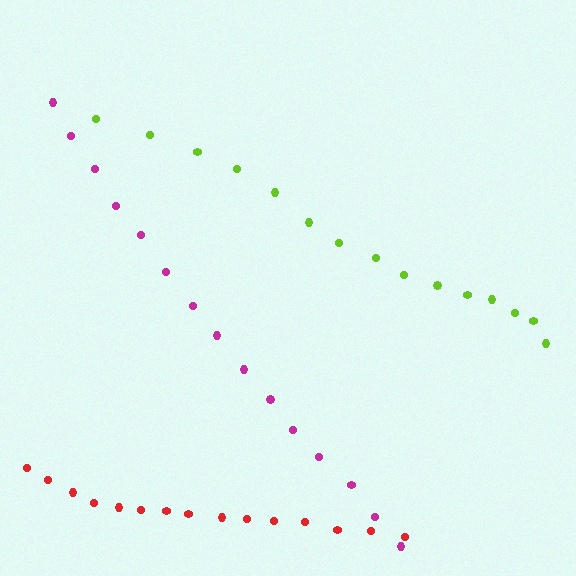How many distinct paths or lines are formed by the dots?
There are 3 distinct paths.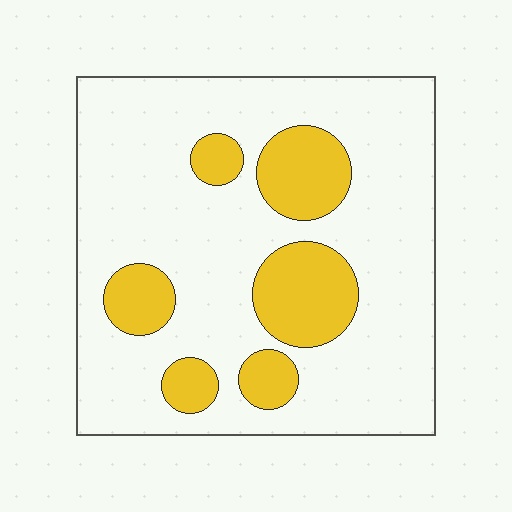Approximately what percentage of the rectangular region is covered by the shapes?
Approximately 20%.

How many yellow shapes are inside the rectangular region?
6.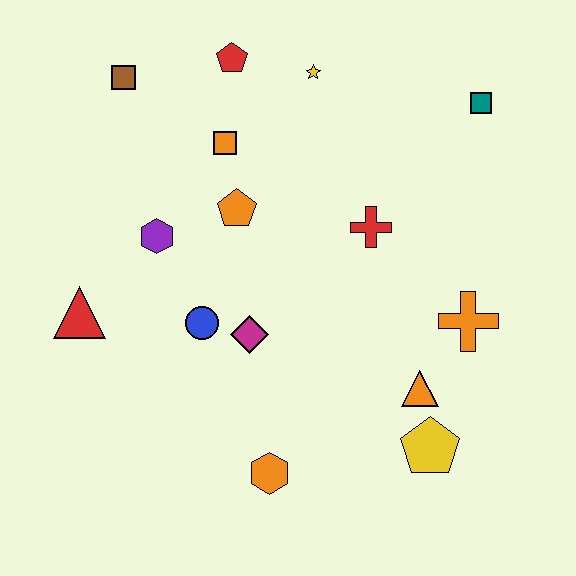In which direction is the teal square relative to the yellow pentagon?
The teal square is above the yellow pentagon.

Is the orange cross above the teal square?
No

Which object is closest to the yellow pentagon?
The orange triangle is closest to the yellow pentagon.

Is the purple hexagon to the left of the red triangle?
No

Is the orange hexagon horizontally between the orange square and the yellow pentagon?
Yes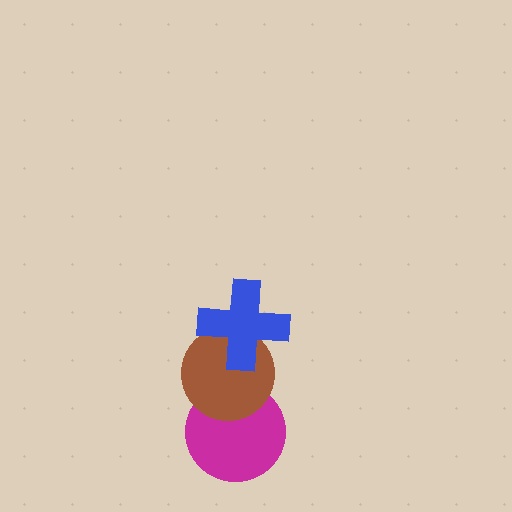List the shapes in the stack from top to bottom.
From top to bottom: the blue cross, the brown circle, the magenta circle.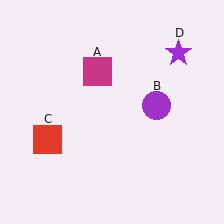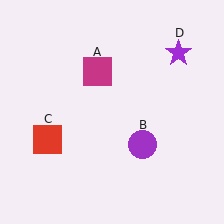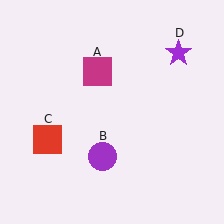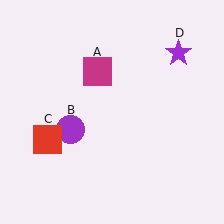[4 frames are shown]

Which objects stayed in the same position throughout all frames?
Magenta square (object A) and red square (object C) and purple star (object D) remained stationary.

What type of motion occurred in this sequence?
The purple circle (object B) rotated clockwise around the center of the scene.